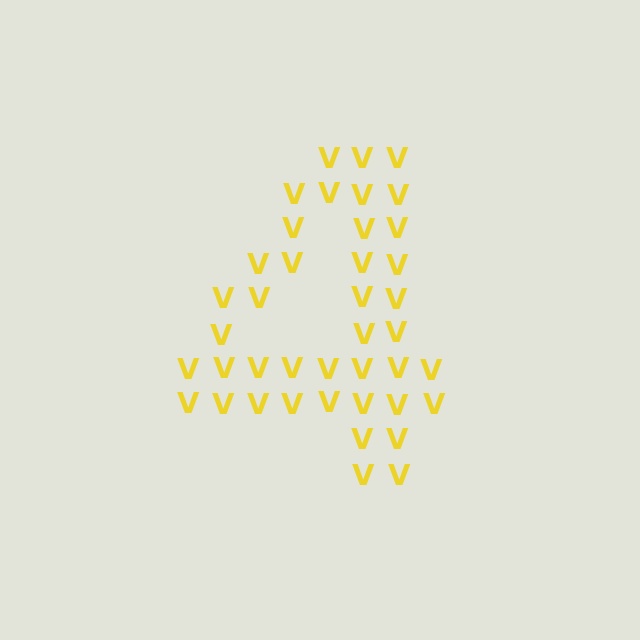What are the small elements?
The small elements are letter V's.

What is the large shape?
The large shape is the digit 4.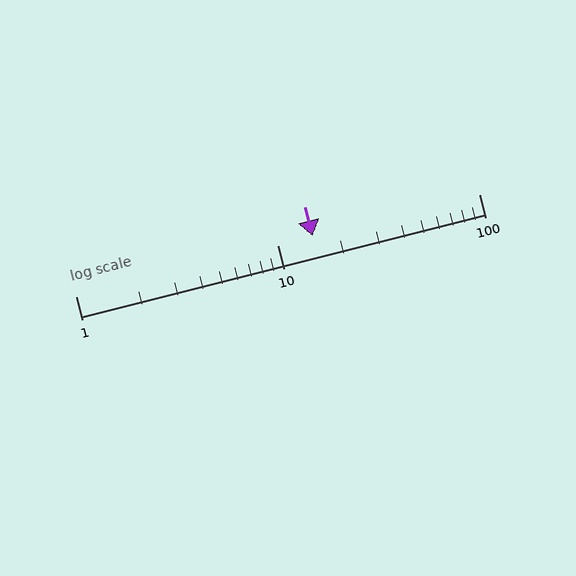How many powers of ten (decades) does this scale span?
The scale spans 2 decades, from 1 to 100.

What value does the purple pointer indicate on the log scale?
The pointer indicates approximately 15.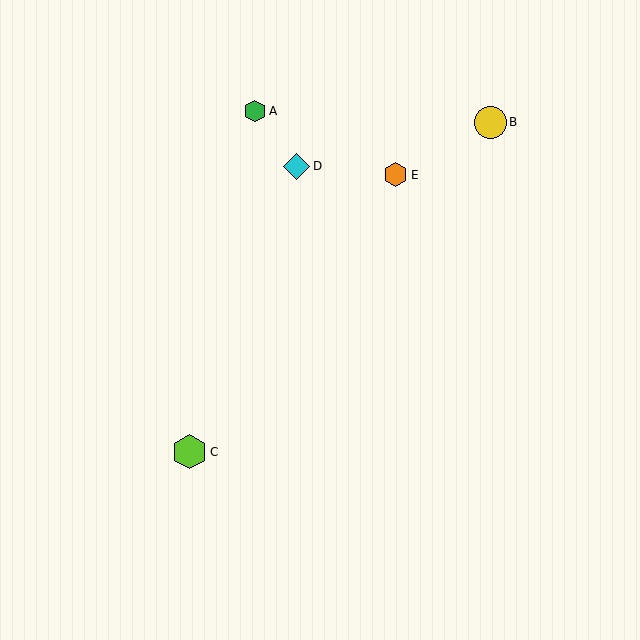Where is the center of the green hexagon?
The center of the green hexagon is at (255, 111).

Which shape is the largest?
The lime hexagon (labeled C) is the largest.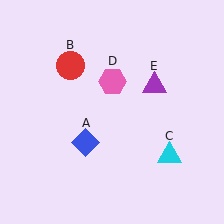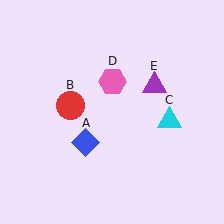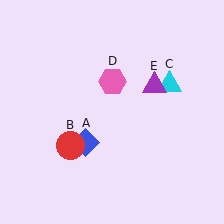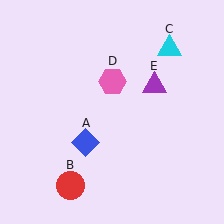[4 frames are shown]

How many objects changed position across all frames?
2 objects changed position: red circle (object B), cyan triangle (object C).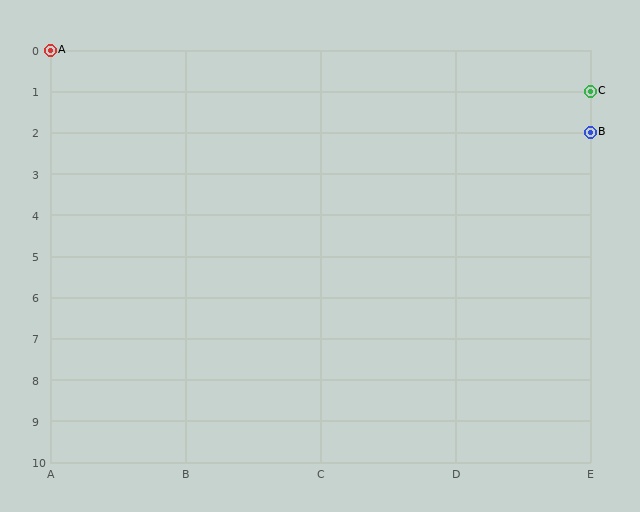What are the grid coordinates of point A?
Point A is at grid coordinates (A, 0).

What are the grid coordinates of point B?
Point B is at grid coordinates (E, 2).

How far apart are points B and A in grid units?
Points B and A are 4 columns and 2 rows apart (about 4.5 grid units diagonally).